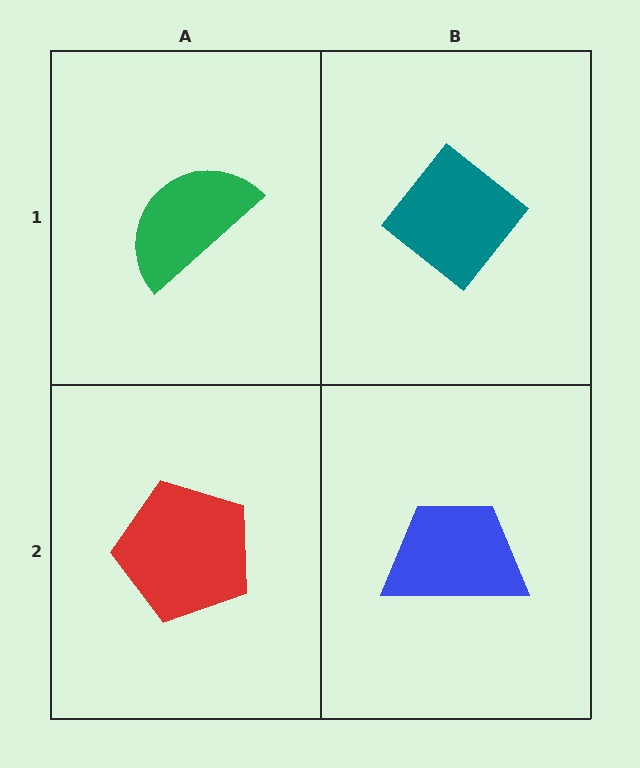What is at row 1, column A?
A green semicircle.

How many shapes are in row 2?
2 shapes.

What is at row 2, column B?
A blue trapezoid.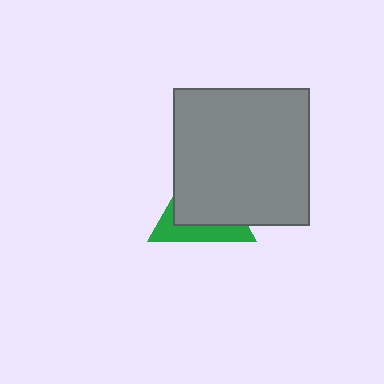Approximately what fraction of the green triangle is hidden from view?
Roughly 65% of the green triangle is hidden behind the gray square.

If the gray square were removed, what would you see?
You would see the complete green triangle.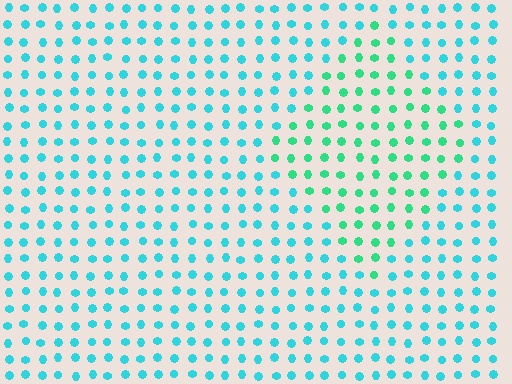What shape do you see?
I see a diamond.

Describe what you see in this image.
The image is filled with small cyan elements in a uniform arrangement. A diamond-shaped region is visible where the elements are tinted to a slightly different hue, forming a subtle color boundary.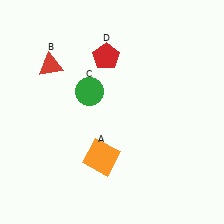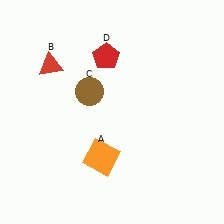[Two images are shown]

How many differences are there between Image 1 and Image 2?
There is 1 difference between the two images.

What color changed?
The circle (C) changed from green in Image 1 to brown in Image 2.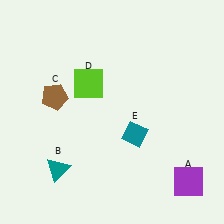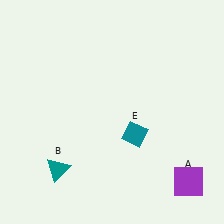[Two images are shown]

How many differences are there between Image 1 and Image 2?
There are 2 differences between the two images.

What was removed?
The brown pentagon (C), the lime square (D) were removed in Image 2.